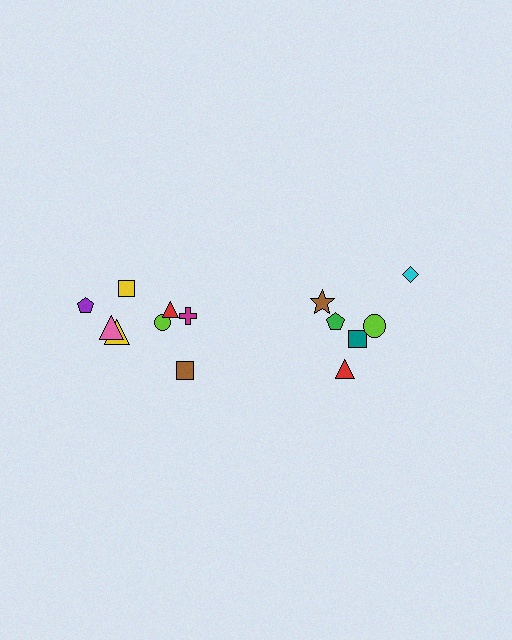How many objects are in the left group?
There are 8 objects.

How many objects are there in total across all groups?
There are 14 objects.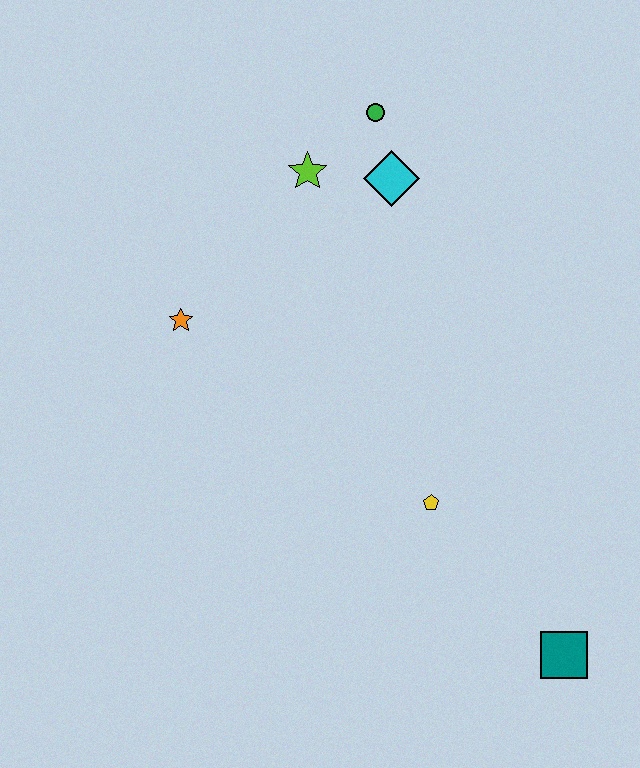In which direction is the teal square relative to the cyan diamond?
The teal square is below the cyan diamond.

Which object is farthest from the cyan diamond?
The teal square is farthest from the cyan diamond.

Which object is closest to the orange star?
The lime star is closest to the orange star.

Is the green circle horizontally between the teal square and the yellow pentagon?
No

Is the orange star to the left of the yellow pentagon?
Yes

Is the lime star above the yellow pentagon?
Yes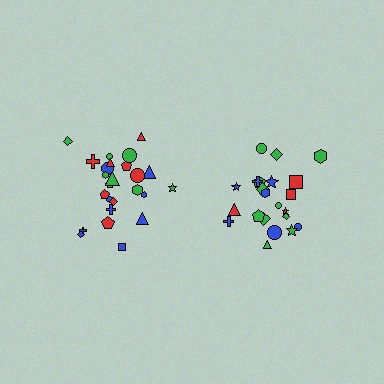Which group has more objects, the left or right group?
The left group.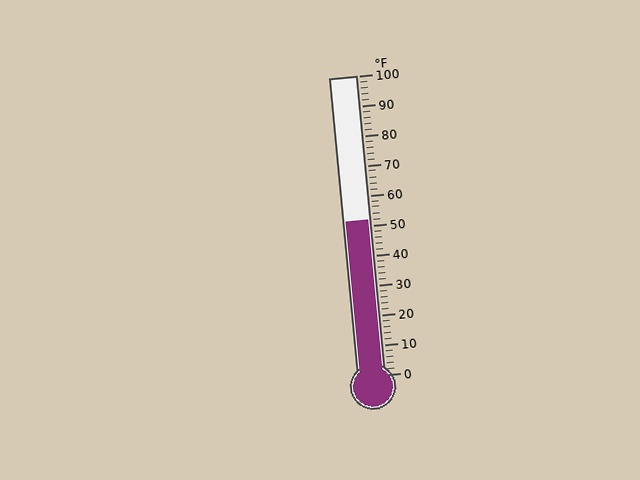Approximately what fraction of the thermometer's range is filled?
The thermometer is filled to approximately 50% of its range.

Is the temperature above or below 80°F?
The temperature is below 80°F.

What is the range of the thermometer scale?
The thermometer scale ranges from 0°F to 100°F.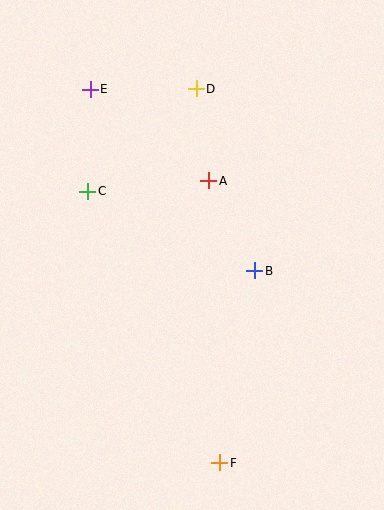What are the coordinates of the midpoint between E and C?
The midpoint between E and C is at (89, 140).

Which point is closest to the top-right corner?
Point D is closest to the top-right corner.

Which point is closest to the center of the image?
Point B at (255, 271) is closest to the center.